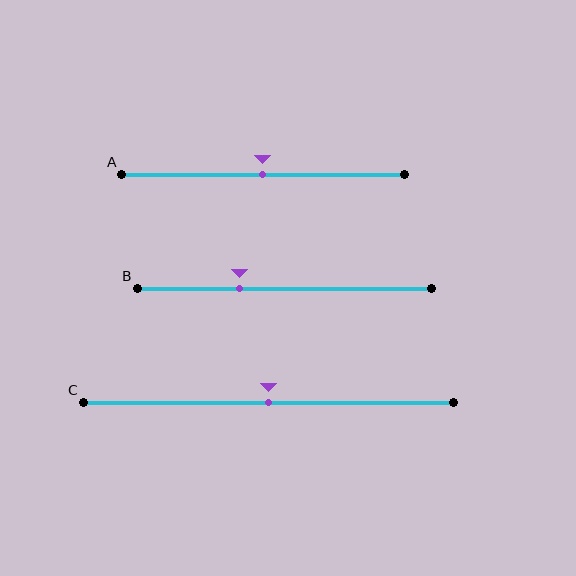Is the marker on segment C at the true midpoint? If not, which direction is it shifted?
Yes, the marker on segment C is at the true midpoint.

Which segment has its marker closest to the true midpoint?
Segment A has its marker closest to the true midpoint.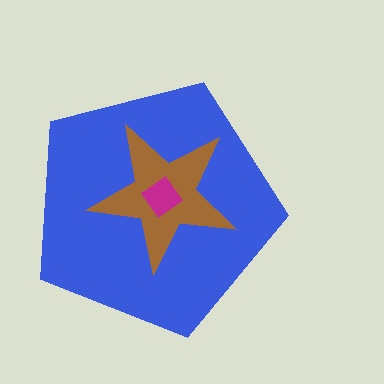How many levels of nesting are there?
3.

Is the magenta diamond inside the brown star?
Yes.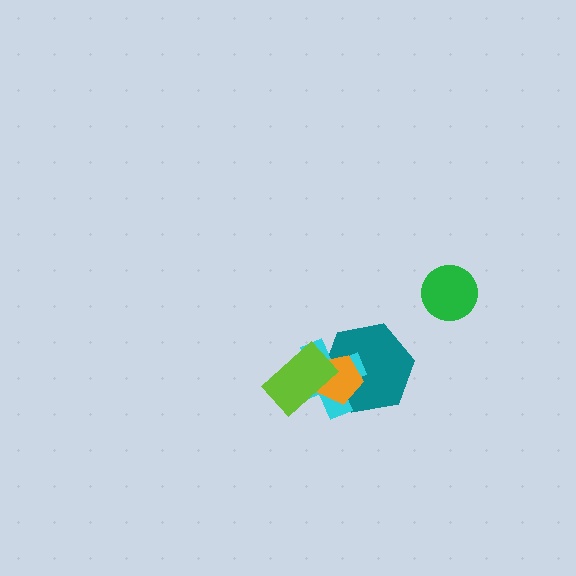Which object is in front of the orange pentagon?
The lime rectangle is in front of the orange pentagon.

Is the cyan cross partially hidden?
Yes, it is partially covered by another shape.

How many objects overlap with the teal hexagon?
3 objects overlap with the teal hexagon.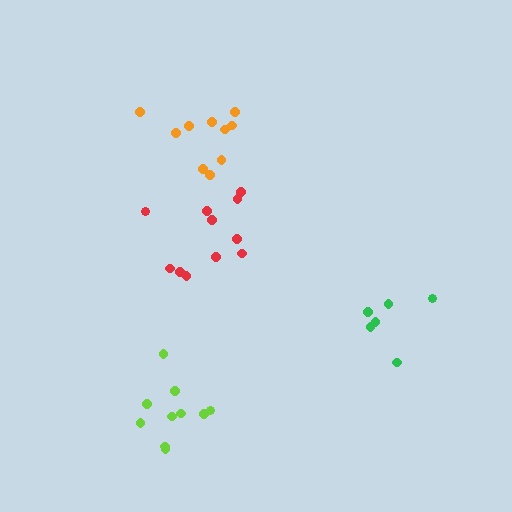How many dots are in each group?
Group 1: 10 dots, Group 2: 11 dots, Group 3: 6 dots, Group 4: 10 dots (37 total).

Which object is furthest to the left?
The lime cluster is leftmost.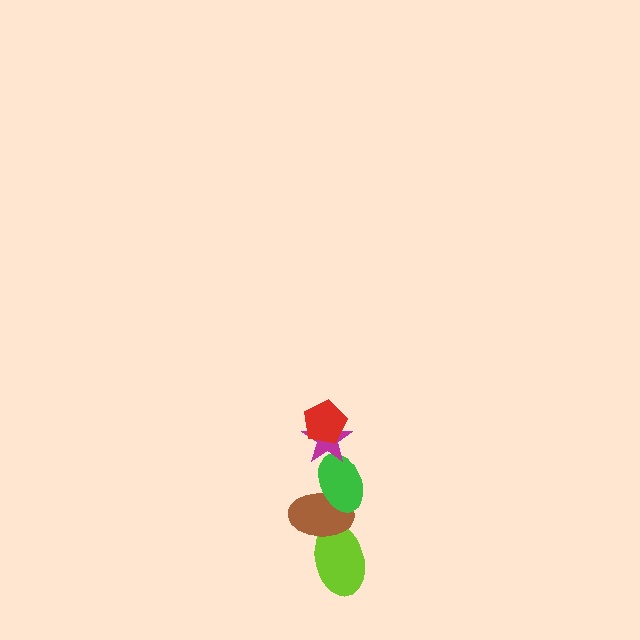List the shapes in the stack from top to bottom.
From top to bottom: the red pentagon, the magenta star, the green ellipse, the brown ellipse, the lime ellipse.